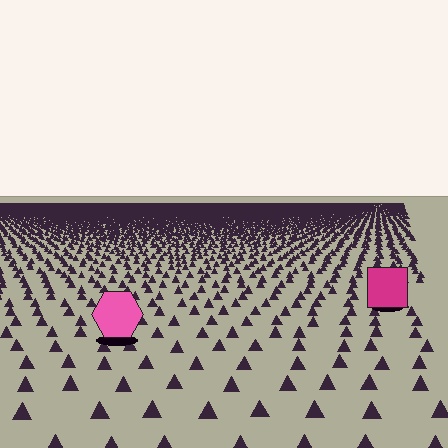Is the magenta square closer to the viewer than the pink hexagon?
No. The pink hexagon is closer — you can tell from the texture gradient: the ground texture is coarser near it.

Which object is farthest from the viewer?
The magenta square is farthest from the viewer. It appears smaller and the ground texture around it is denser.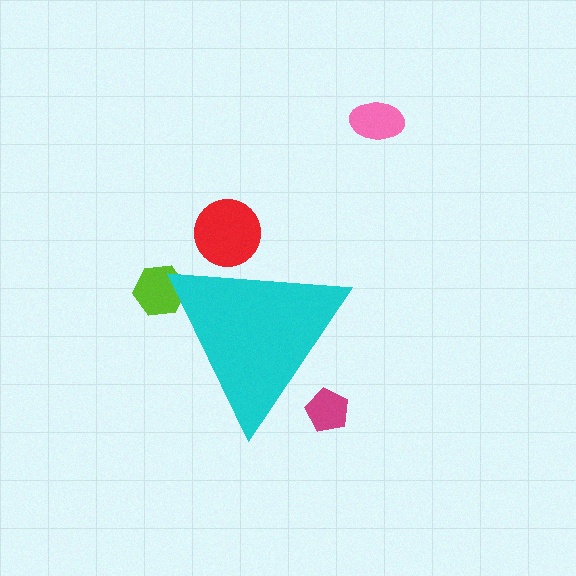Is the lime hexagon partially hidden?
Yes, the lime hexagon is partially hidden behind the cyan triangle.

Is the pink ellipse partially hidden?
No, the pink ellipse is fully visible.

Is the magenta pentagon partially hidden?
Yes, the magenta pentagon is partially hidden behind the cyan triangle.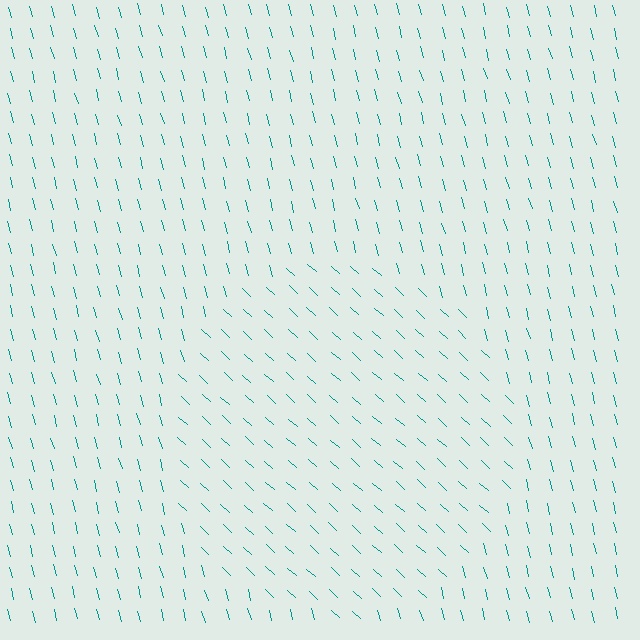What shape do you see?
I see a circle.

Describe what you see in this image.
The image is filled with small teal line segments. A circle region in the image has lines oriented differently from the surrounding lines, creating a visible texture boundary.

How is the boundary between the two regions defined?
The boundary is defined purely by a change in line orientation (approximately 33 degrees difference). All lines are the same color and thickness.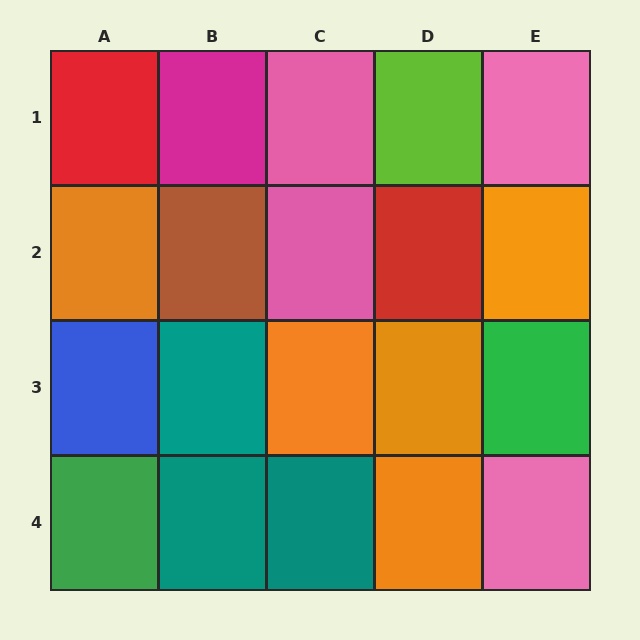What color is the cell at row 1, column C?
Pink.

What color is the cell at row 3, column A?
Blue.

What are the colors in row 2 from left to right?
Orange, brown, pink, red, orange.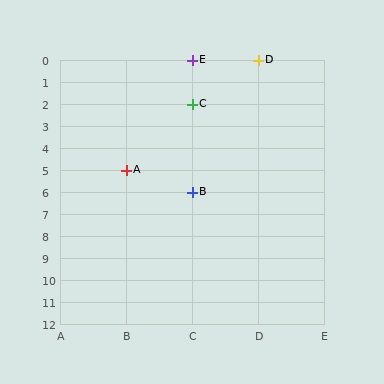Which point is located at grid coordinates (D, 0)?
Point D is at (D, 0).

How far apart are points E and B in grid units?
Points E and B are 6 rows apart.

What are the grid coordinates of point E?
Point E is at grid coordinates (C, 0).